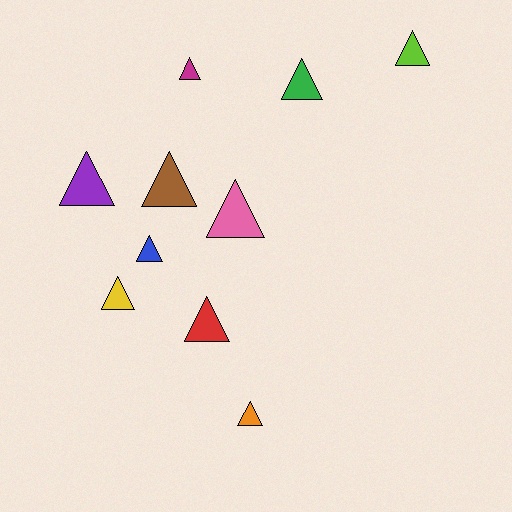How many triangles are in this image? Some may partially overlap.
There are 10 triangles.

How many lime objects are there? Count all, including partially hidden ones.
There is 1 lime object.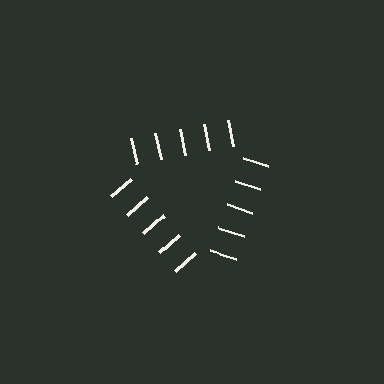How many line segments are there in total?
15 — 5 along each of the 3 edges.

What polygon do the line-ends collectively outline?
An illusory triangle — the line segments terminate on its edges but no continuous stroke is drawn.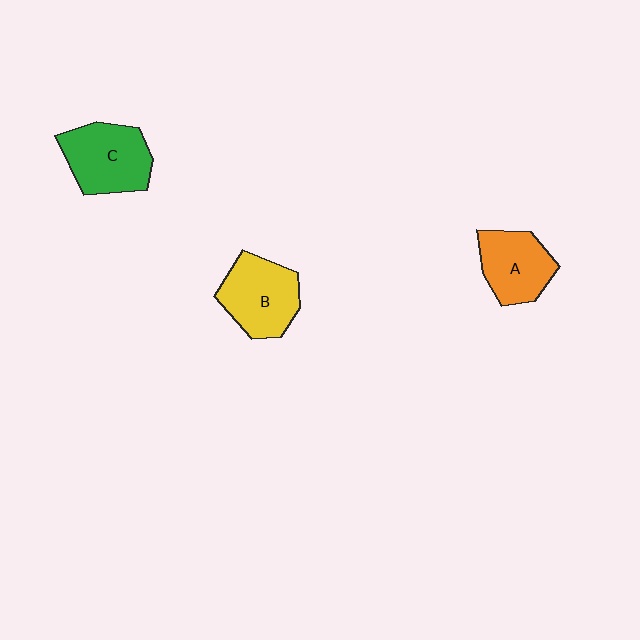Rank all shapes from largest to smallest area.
From largest to smallest: C (green), B (yellow), A (orange).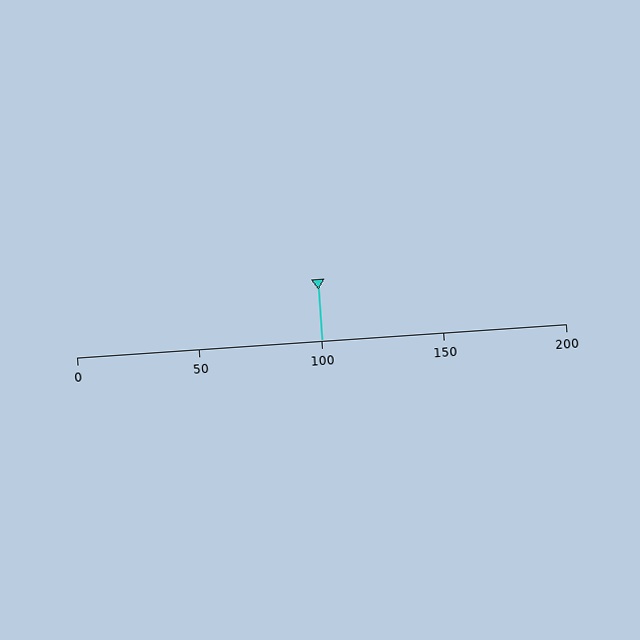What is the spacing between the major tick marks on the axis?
The major ticks are spaced 50 apart.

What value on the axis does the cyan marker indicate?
The marker indicates approximately 100.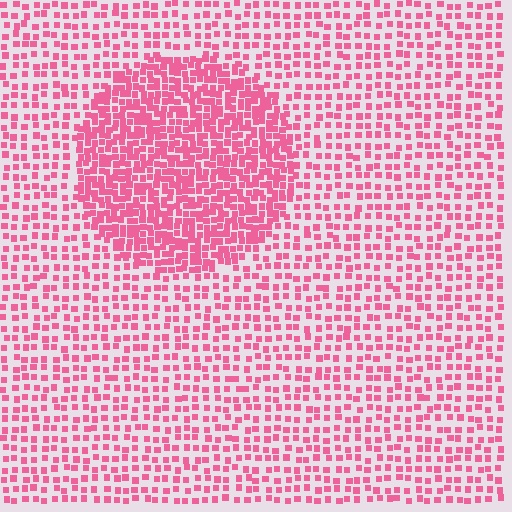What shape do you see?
I see a circle.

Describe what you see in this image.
The image contains small pink elements arranged at two different densities. A circle-shaped region is visible where the elements are more densely packed than the surrounding area.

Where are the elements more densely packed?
The elements are more densely packed inside the circle boundary.